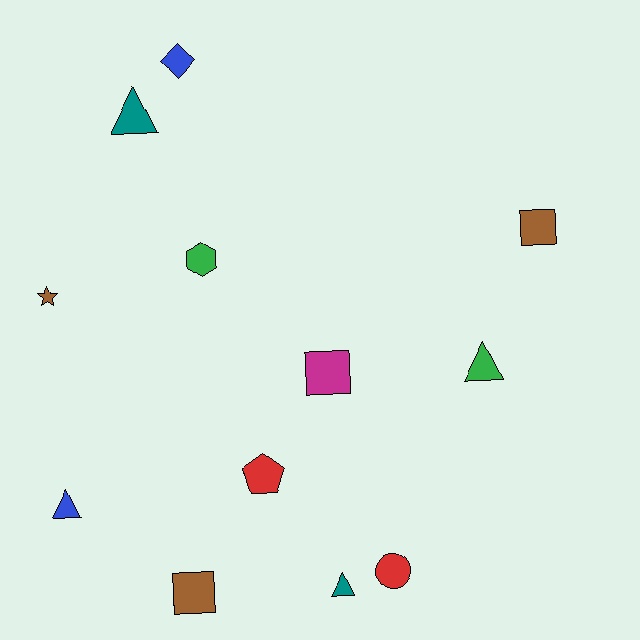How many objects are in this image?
There are 12 objects.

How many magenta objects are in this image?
There is 1 magenta object.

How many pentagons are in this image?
There is 1 pentagon.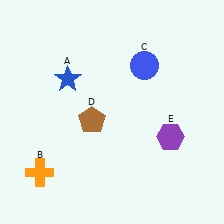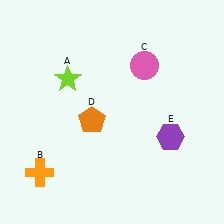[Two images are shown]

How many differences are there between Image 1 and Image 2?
There are 3 differences between the two images.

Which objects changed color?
A changed from blue to lime. C changed from blue to pink. D changed from brown to orange.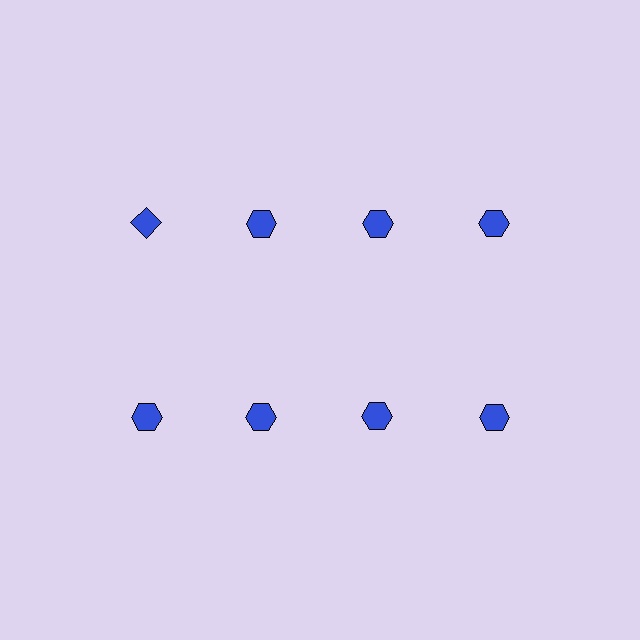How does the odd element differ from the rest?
It has a different shape: diamond instead of hexagon.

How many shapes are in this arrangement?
There are 8 shapes arranged in a grid pattern.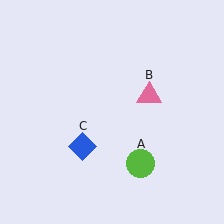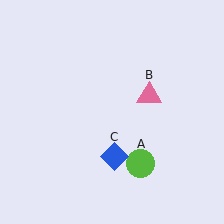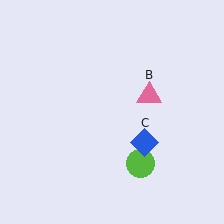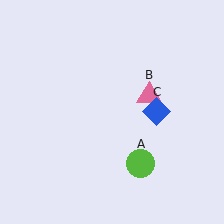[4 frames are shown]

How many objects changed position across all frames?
1 object changed position: blue diamond (object C).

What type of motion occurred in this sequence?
The blue diamond (object C) rotated counterclockwise around the center of the scene.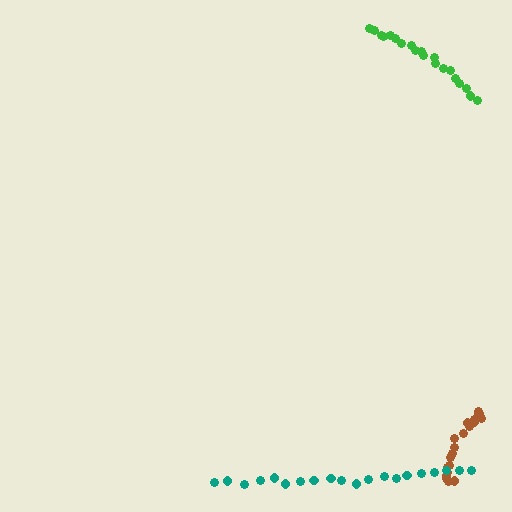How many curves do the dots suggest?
There are 3 distinct paths.